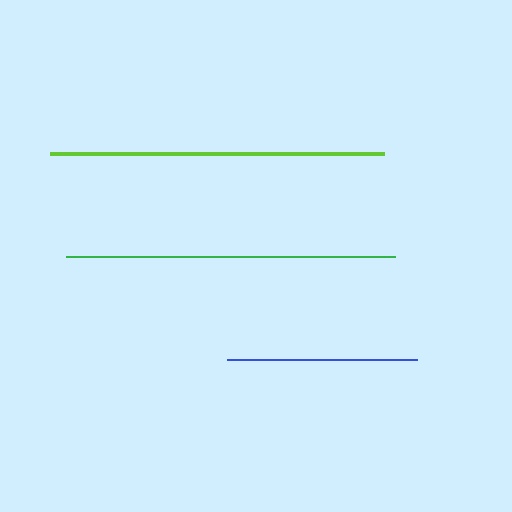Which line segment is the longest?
The lime line is the longest at approximately 335 pixels.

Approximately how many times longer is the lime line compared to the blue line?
The lime line is approximately 1.8 times the length of the blue line.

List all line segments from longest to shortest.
From longest to shortest: lime, green, blue.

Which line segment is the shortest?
The blue line is the shortest at approximately 190 pixels.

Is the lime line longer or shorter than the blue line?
The lime line is longer than the blue line.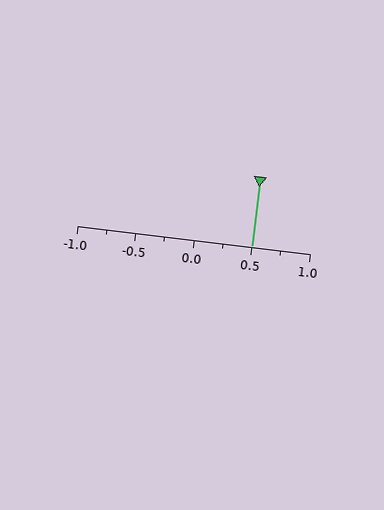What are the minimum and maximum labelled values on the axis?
The axis runs from -1.0 to 1.0.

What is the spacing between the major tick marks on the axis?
The major ticks are spaced 0.5 apart.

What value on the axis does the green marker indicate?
The marker indicates approximately 0.5.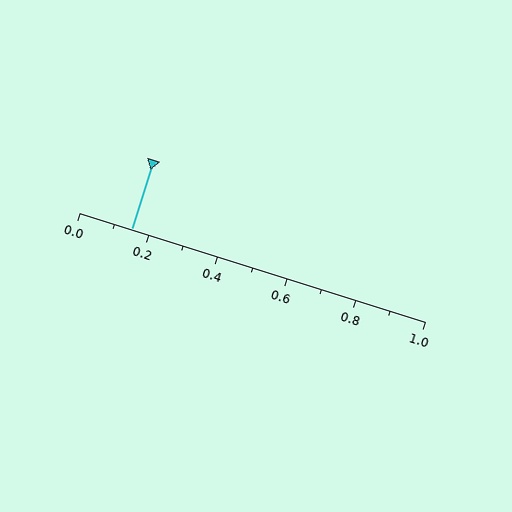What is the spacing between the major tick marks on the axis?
The major ticks are spaced 0.2 apart.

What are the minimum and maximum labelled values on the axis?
The axis runs from 0.0 to 1.0.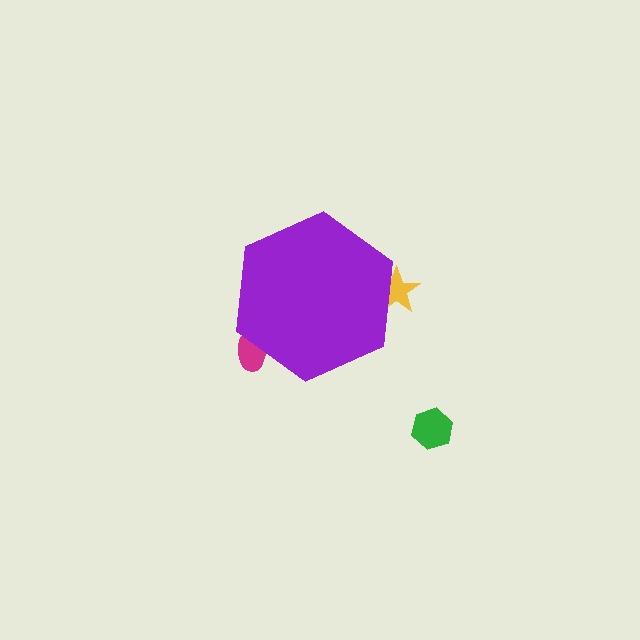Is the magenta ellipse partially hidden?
Yes, the magenta ellipse is partially hidden behind the purple hexagon.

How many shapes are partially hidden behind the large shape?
2 shapes are partially hidden.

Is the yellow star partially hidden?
Yes, the yellow star is partially hidden behind the purple hexagon.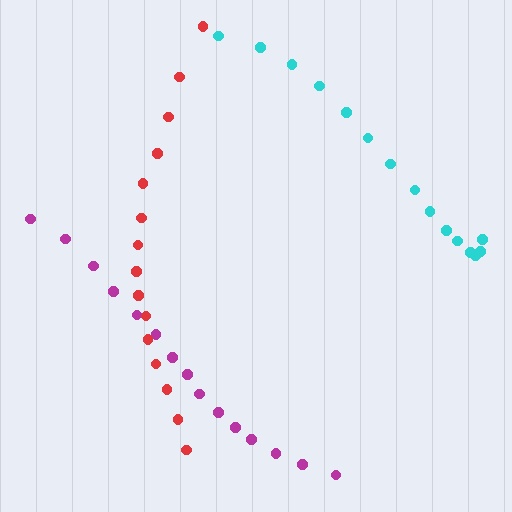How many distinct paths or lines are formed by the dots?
There are 3 distinct paths.